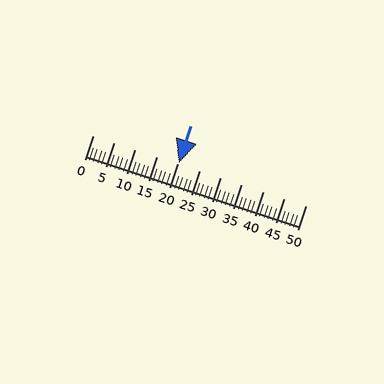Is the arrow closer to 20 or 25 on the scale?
The arrow is closer to 20.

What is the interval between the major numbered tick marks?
The major tick marks are spaced 5 units apart.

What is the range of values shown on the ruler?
The ruler shows values from 0 to 50.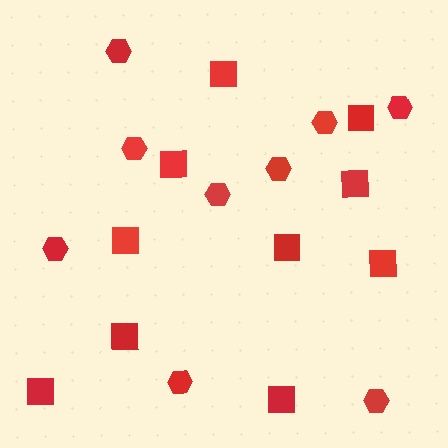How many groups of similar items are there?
There are 2 groups: one group of hexagons (9) and one group of squares (10).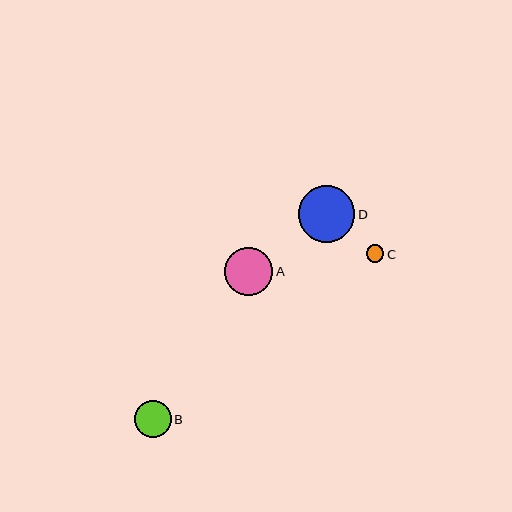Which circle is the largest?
Circle D is the largest with a size of approximately 57 pixels.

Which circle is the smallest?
Circle C is the smallest with a size of approximately 18 pixels.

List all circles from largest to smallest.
From largest to smallest: D, A, B, C.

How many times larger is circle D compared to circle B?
Circle D is approximately 1.5 times the size of circle B.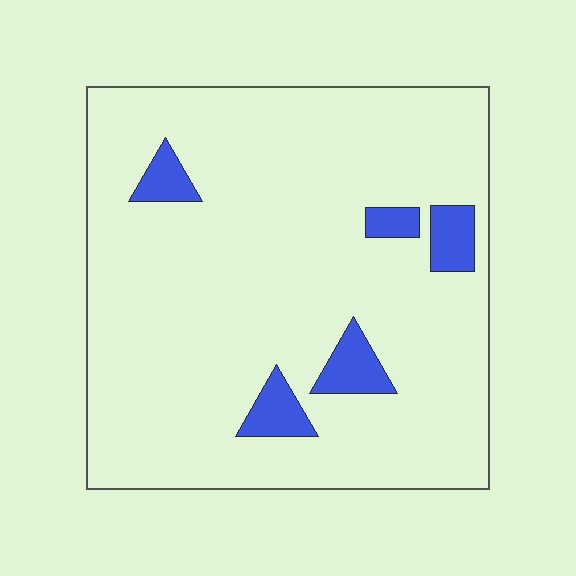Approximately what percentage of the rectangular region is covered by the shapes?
Approximately 10%.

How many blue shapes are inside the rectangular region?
5.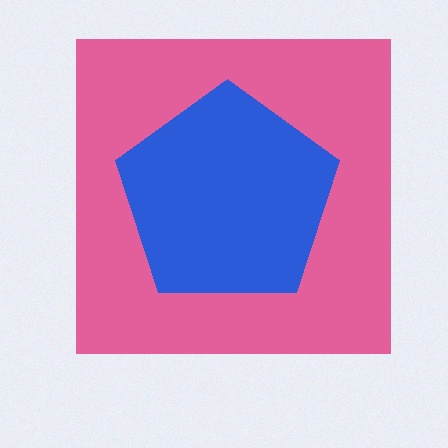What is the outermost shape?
The pink square.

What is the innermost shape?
The blue pentagon.